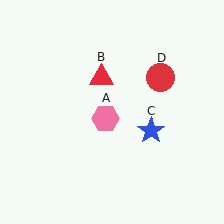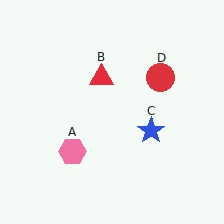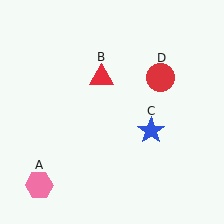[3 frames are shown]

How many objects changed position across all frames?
1 object changed position: pink hexagon (object A).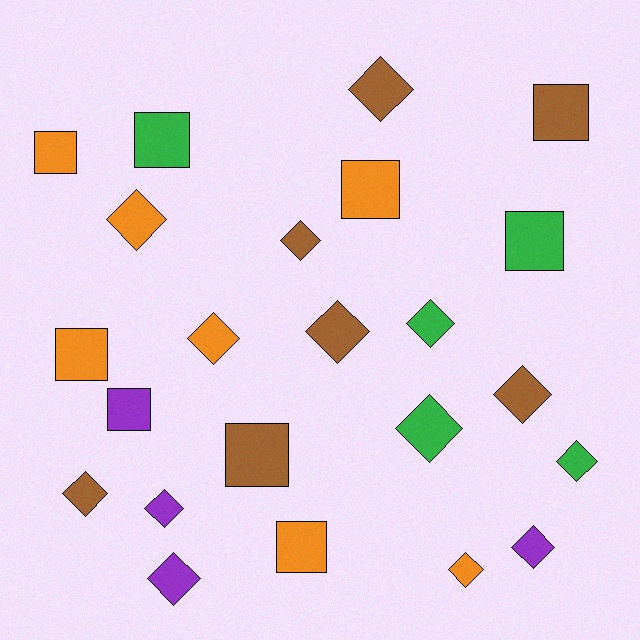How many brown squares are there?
There are 2 brown squares.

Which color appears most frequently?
Orange, with 7 objects.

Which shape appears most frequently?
Diamond, with 14 objects.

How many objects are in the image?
There are 23 objects.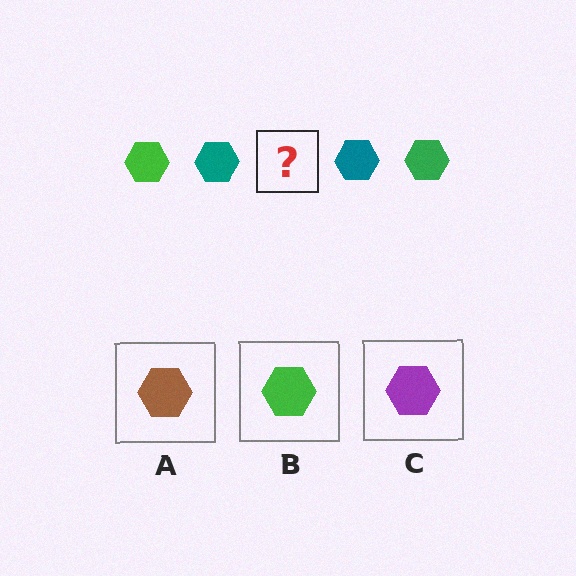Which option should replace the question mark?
Option B.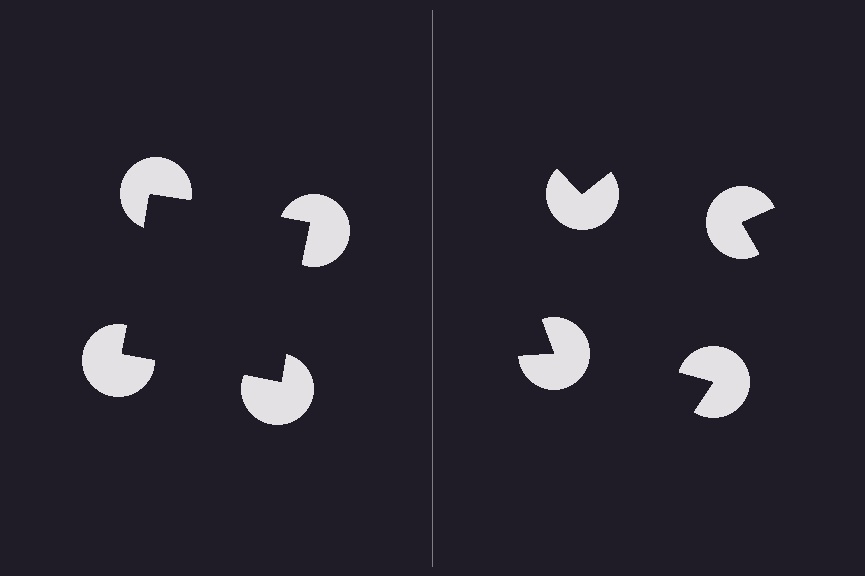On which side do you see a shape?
An illusory square appears on the left side. On the right side the wedge cuts are rotated, so no coherent shape forms.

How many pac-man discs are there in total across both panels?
8 — 4 on each side.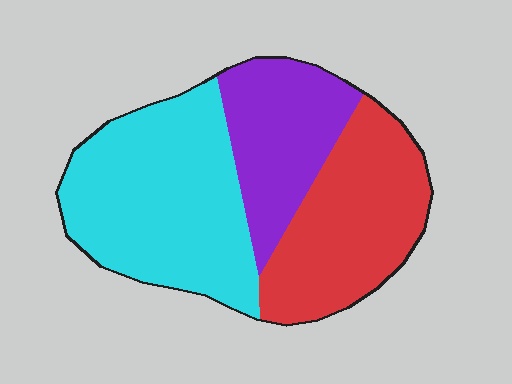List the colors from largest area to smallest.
From largest to smallest: cyan, red, purple.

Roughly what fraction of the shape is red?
Red takes up between a sixth and a third of the shape.